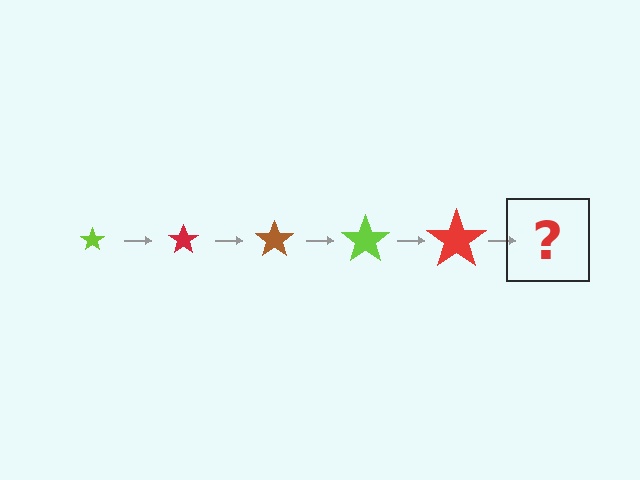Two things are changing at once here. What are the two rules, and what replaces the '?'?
The two rules are that the star grows larger each step and the color cycles through lime, red, and brown. The '?' should be a brown star, larger than the previous one.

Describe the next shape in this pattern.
It should be a brown star, larger than the previous one.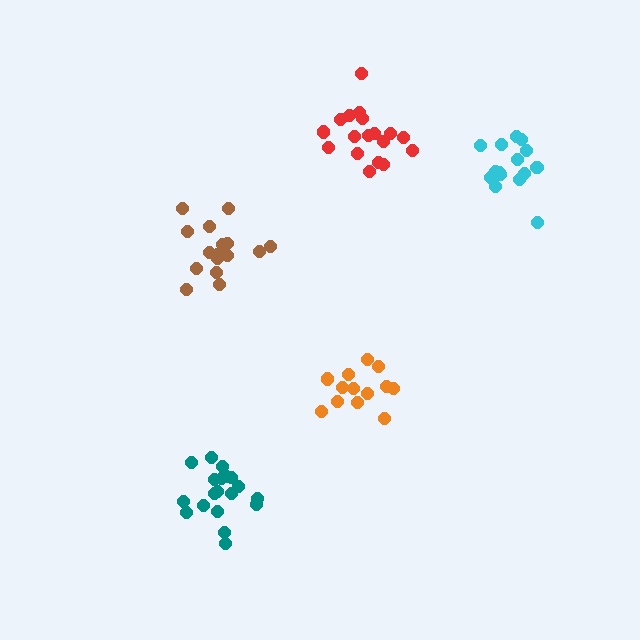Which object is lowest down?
The teal cluster is bottommost.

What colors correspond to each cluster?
The clusters are colored: teal, cyan, orange, red, brown.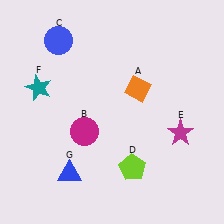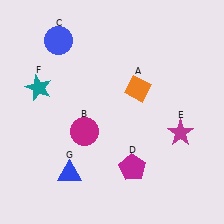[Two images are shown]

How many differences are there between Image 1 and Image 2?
There is 1 difference between the two images.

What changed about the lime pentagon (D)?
In Image 1, D is lime. In Image 2, it changed to magenta.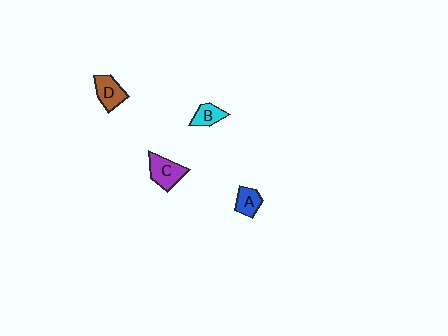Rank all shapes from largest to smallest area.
From largest to smallest: C (purple), D (brown), A (blue), B (cyan).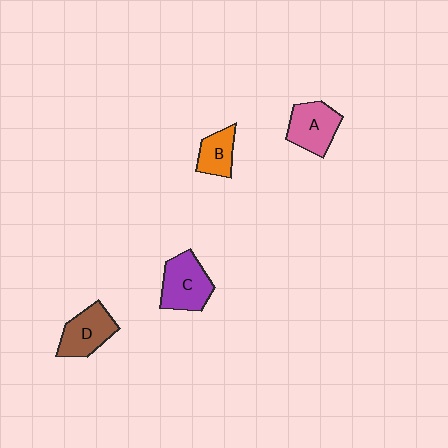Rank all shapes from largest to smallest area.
From largest to smallest: C (purple), A (pink), D (brown), B (orange).